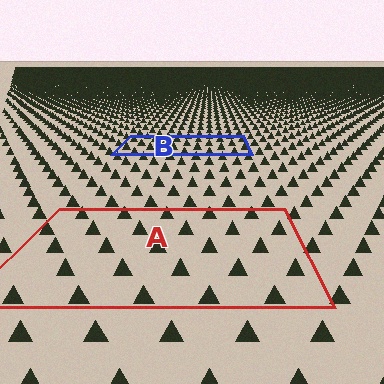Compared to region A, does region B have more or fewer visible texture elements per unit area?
Region B has more texture elements per unit area — they are packed more densely because it is farther away.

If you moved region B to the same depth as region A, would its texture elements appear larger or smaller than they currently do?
They would appear larger. At a closer depth, the same texture elements are projected at a bigger on-screen size.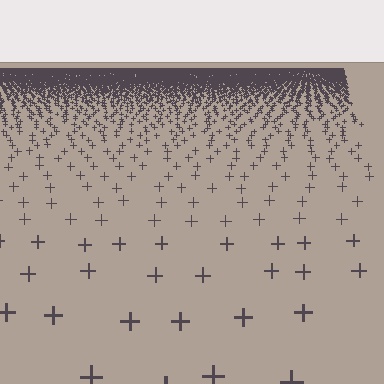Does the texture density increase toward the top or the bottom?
Density increases toward the top.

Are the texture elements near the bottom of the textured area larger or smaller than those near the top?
Larger. Near the bottom, elements are closer to the viewer and appear at a bigger on-screen size.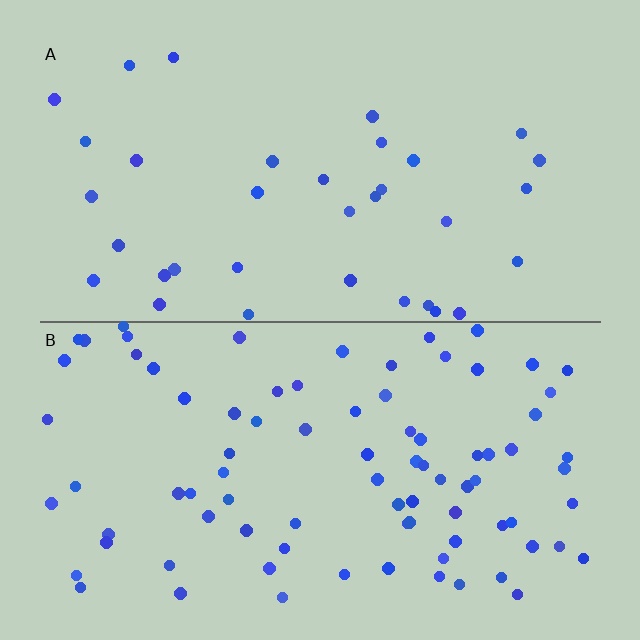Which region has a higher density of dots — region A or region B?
B (the bottom).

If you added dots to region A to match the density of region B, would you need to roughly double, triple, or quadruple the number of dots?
Approximately double.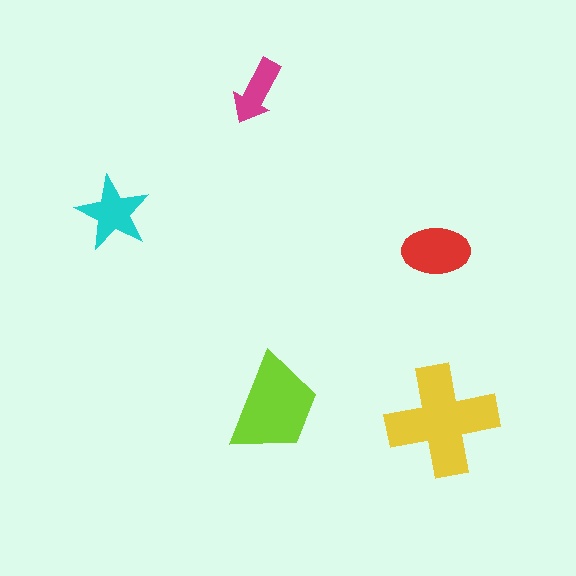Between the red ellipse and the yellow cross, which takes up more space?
The yellow cross.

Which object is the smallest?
The magenta arrow.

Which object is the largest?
The yellow cross.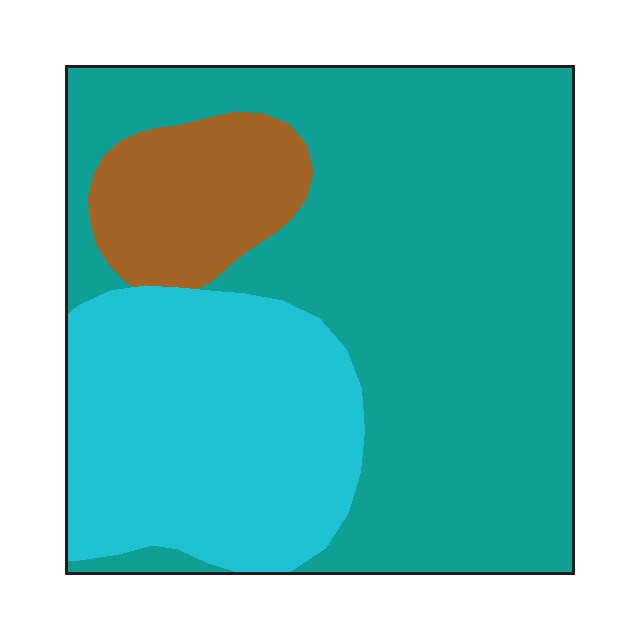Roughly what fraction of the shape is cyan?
Cyan takes up between a quarter and a half of the shape.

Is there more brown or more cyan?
Cyan.